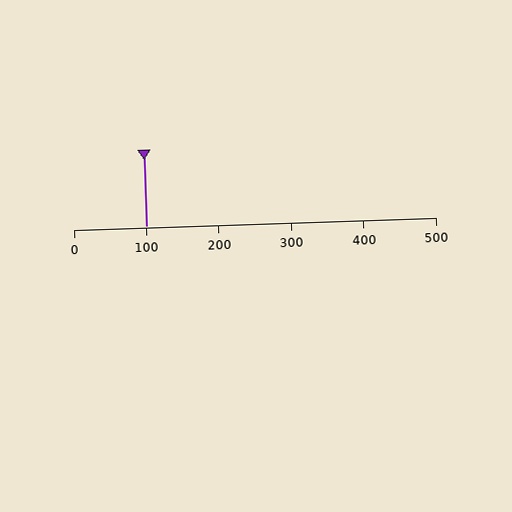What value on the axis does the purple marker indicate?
The marker indicates approximately 100.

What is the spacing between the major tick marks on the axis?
The major ticks are spaced 100 apart.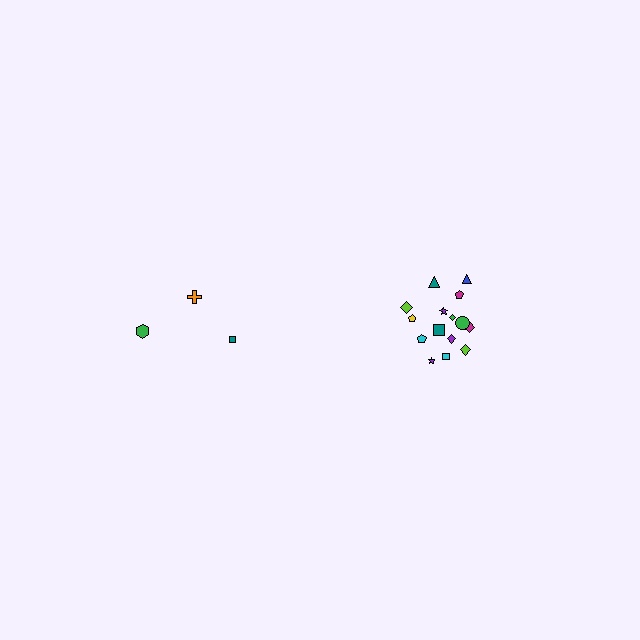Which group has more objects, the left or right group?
The right group.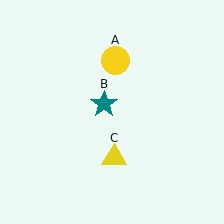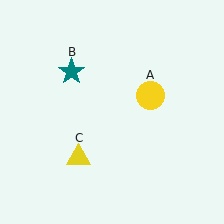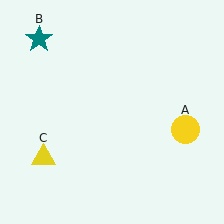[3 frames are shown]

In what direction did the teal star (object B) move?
The teal star (object B) moved up and to the left.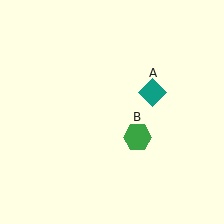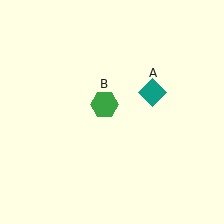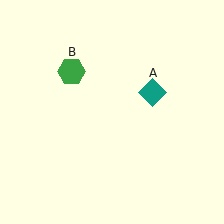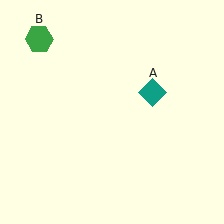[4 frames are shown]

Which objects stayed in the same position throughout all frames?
Teal diamond (object A) remained stationary.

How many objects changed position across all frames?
1 object changed position: green hexagon (object B).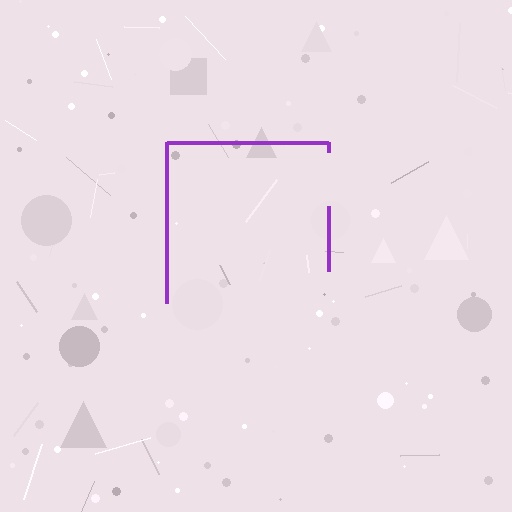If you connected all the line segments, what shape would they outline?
They would outline a square.